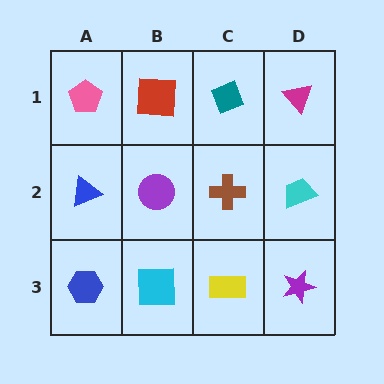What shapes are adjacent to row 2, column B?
A red square (row 1, column B), a cyan square (row 3, column B), a blue triangle (row 2, column A), a brown cross (row 2, column C).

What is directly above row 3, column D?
A cyan trapezoid.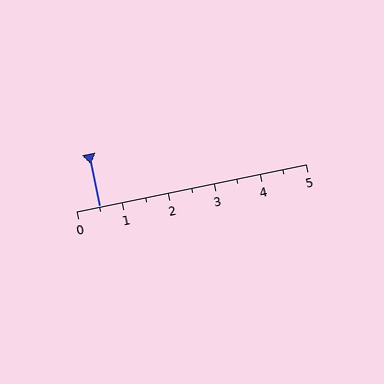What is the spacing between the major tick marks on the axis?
The major ticks are spaced 1 apart.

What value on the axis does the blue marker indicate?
The marker indicates approximately 0.5.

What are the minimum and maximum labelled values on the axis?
The axis runs from 0 to 5.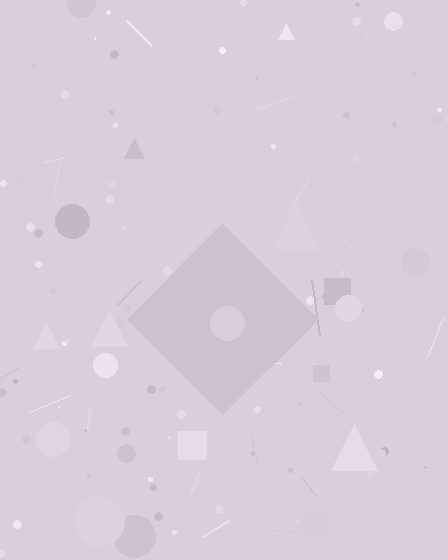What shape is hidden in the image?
A diamond is hidden in the image.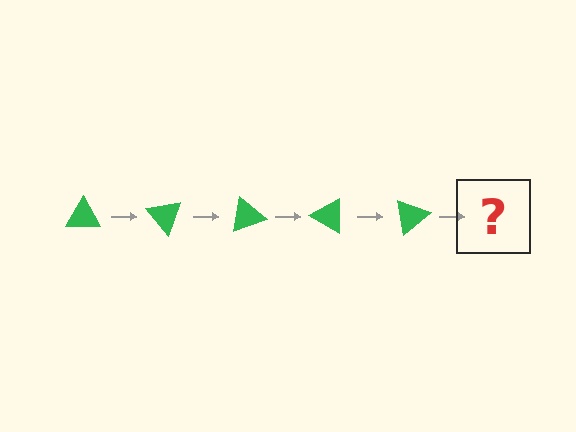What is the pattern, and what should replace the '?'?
The pattern is that the triangle rotates 50 degrees each step. The '?' should be a green triangle rotated 250 degrees.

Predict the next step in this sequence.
The next step is a green triangle rotated 250 degrees.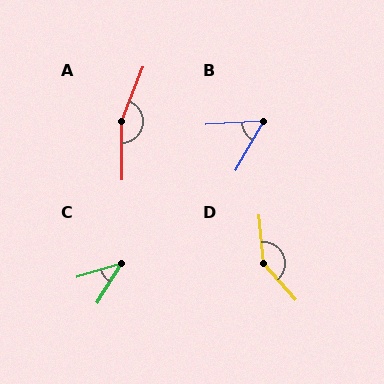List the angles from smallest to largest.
C (41°), B (57°), D (143°), A (157°).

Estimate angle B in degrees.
Approximately 57 degrees.